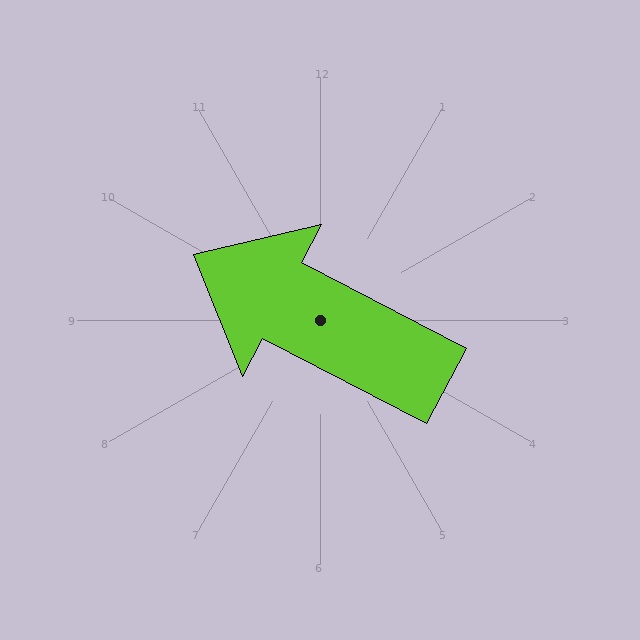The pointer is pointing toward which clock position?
Roughly 10 o'clock.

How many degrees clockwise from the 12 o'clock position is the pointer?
Approximately 298 degrees.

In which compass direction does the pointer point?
Northwest.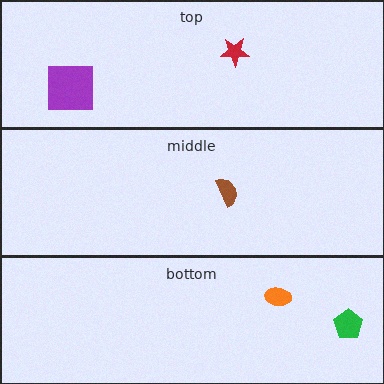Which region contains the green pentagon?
The bottom region.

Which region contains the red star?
The top region.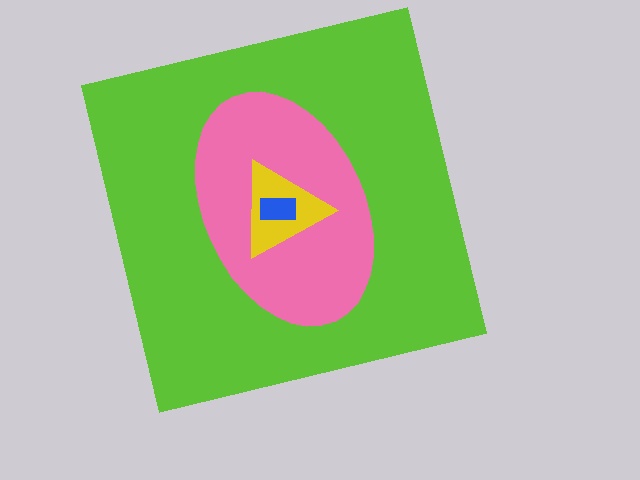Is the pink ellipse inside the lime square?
Yes.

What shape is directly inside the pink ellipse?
The yellow triangle.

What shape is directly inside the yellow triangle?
The blue rectangle.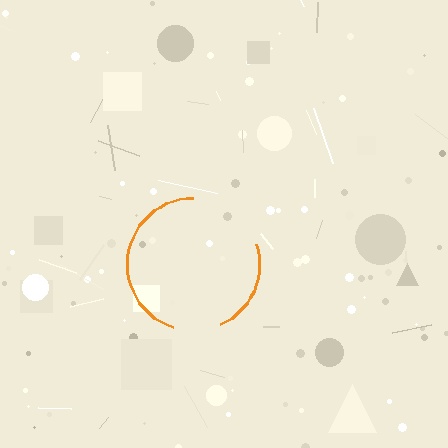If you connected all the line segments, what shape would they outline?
They would outline a circle.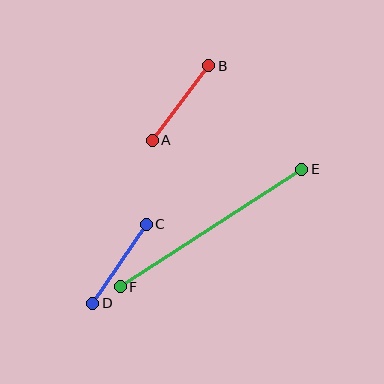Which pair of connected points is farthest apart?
Points E and F are farthest apart.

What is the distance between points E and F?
The distance is approximately 216 pixels.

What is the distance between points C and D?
The distance is approximately 96 pixels.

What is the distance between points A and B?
The distance is approximately 93 pixels.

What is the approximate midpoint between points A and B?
The midpoint is at approximately (180, 103) pixels.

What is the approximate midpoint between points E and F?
The midpoint is at approximately (211, 228) pixels.